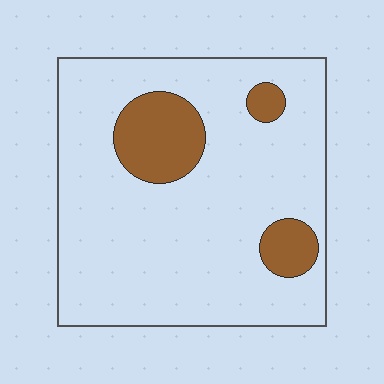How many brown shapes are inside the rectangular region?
3.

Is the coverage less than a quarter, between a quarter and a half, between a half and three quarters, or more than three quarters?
Less than a quarter.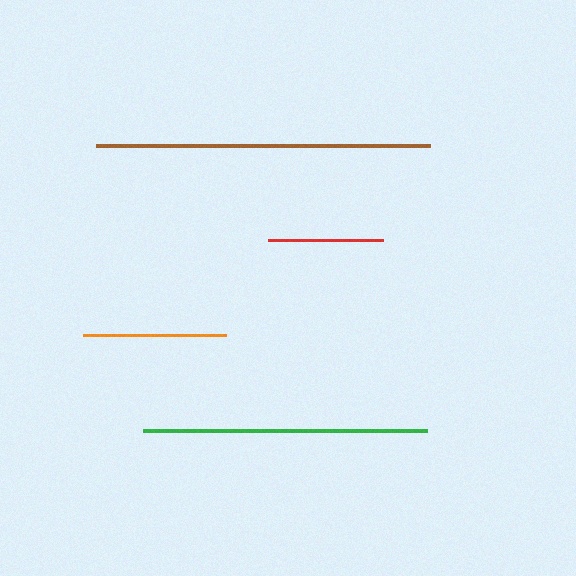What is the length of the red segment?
The red segment is approximately 115 pixels long.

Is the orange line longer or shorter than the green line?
The green line is longer than the orange line.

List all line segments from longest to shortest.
From longest to shortest: brown, green, orange, red.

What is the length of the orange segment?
The orange segment is approximately 143 pixels long.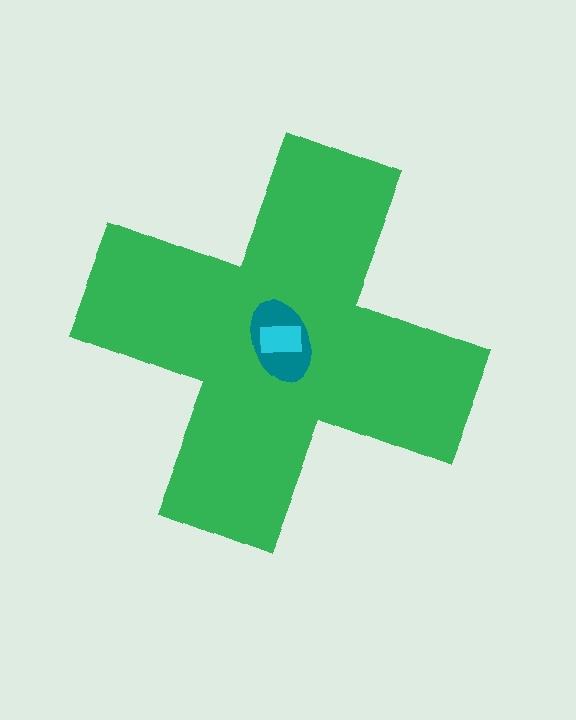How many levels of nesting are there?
3.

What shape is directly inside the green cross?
The teal ellipse.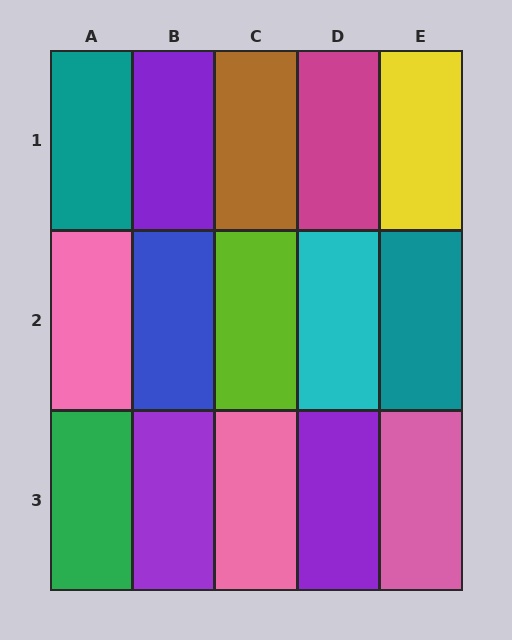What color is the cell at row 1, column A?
Teal.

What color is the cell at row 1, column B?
Purple.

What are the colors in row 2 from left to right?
Pink, blue, lime, cyan, teal.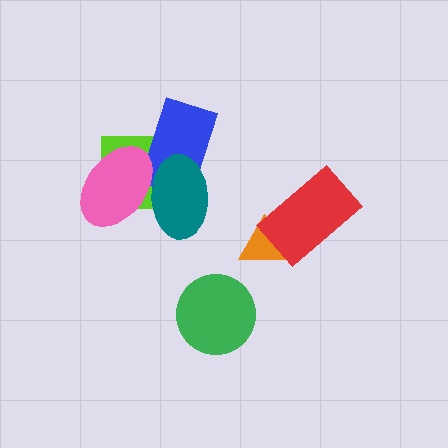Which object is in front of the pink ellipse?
The teal ellipse is in front of the pink ellipse.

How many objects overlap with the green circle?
0 objects overlap with the green circle.